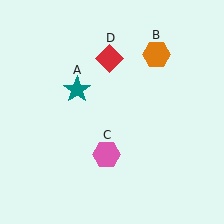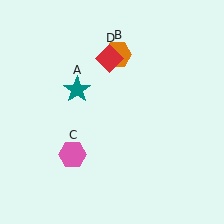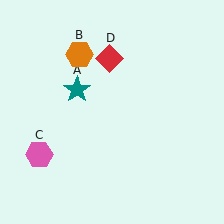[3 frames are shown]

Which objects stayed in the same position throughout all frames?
Teal star (object A) and red diamond (object D) remained stationary.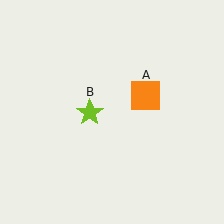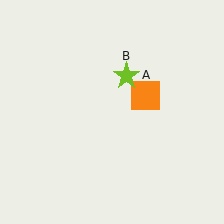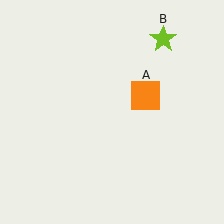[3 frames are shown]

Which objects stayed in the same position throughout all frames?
Orange square (object A) remained stationary.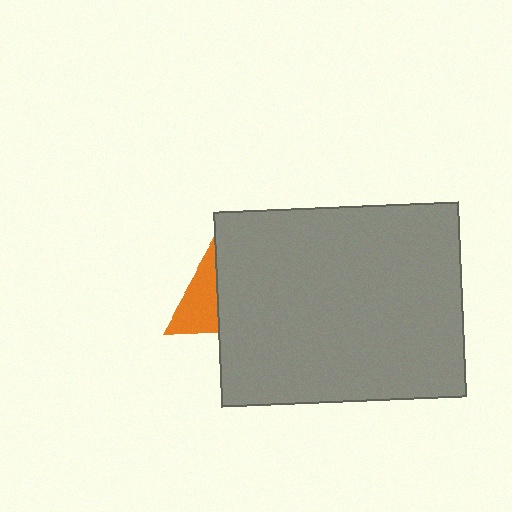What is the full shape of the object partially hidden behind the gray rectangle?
The partially hidden object is an orange triangle.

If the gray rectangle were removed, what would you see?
You would see the complete orange triangle.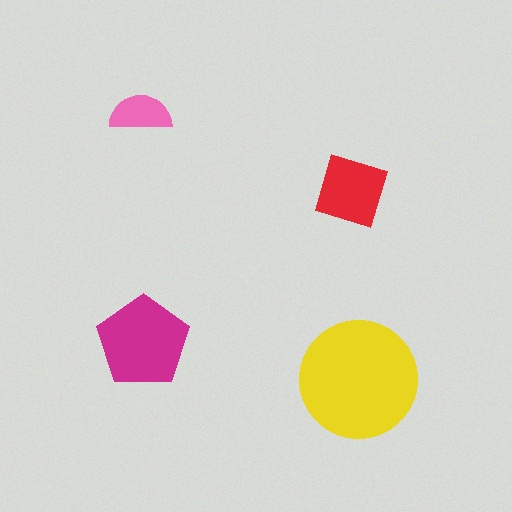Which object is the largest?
The yellow circle.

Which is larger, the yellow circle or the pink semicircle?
The yellow circle.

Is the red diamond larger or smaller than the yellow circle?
Smaller.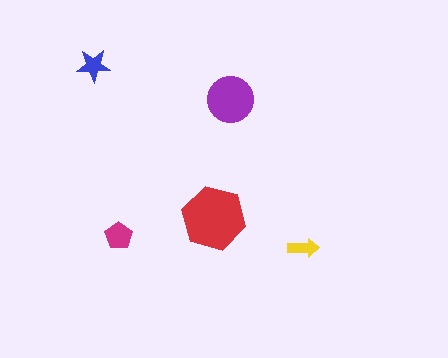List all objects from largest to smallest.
The red hexagon, the purple circle, the magenta pentagon, the blue star, the yellow arrow.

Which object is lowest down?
The yellow arrow is bottommost.